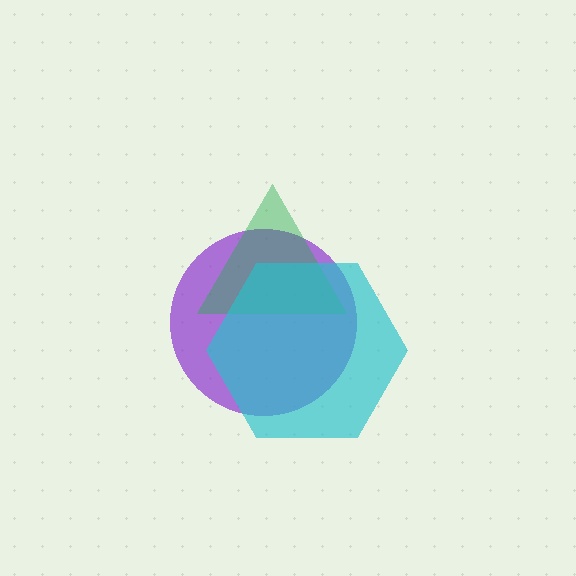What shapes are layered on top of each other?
The layered shapes are: a purple circle, a green triangle, a cyan hexagon.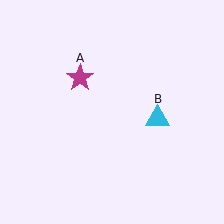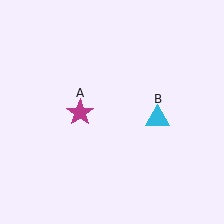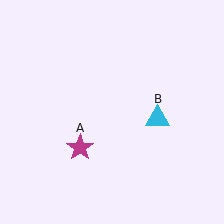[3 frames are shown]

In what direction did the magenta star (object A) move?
The magenta star (object A) moved down.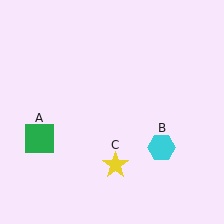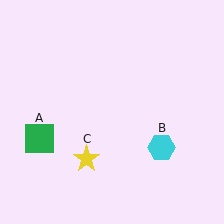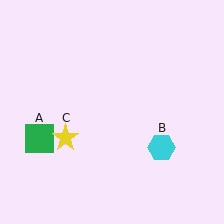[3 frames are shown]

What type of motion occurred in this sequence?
The yellow star (object C) rotated clockwise around the center of the scene.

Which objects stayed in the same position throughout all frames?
Green square (object A) and cyan hexagon (object B) remained stationary.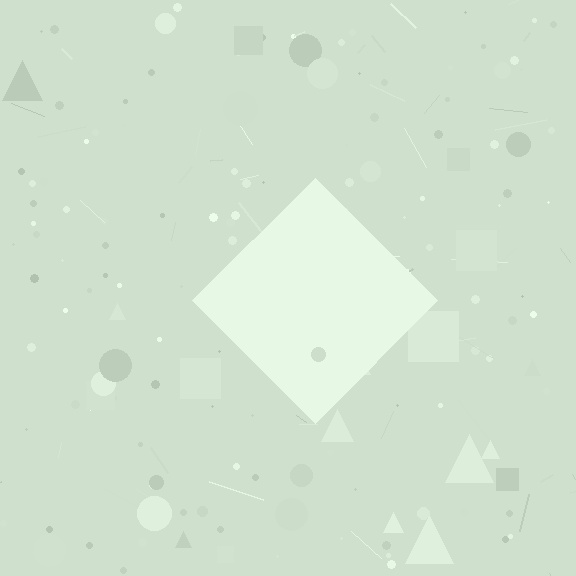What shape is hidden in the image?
A diamond is hidden in the image.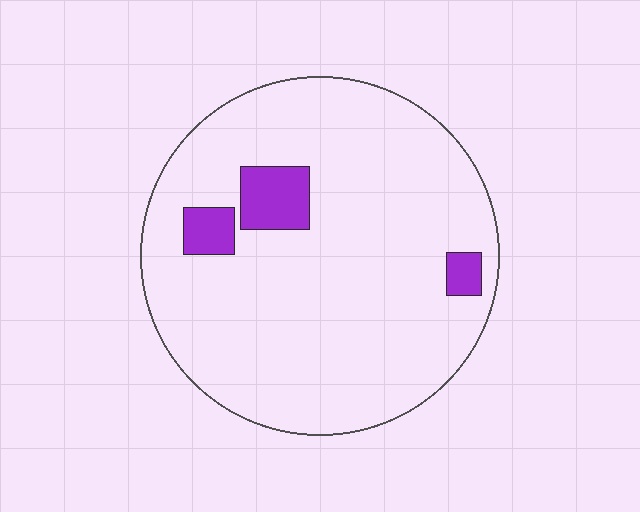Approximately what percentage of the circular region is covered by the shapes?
Approximately 10%.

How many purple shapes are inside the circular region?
3.